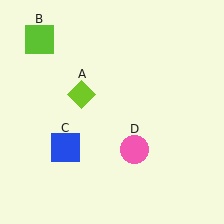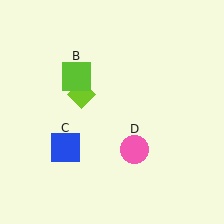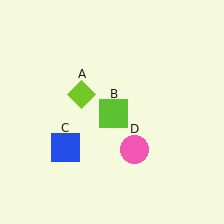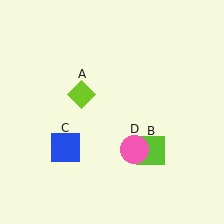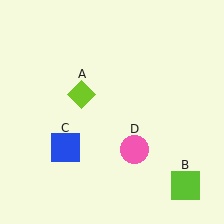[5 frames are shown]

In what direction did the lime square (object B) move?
The lime square (object B) moved down and to the right.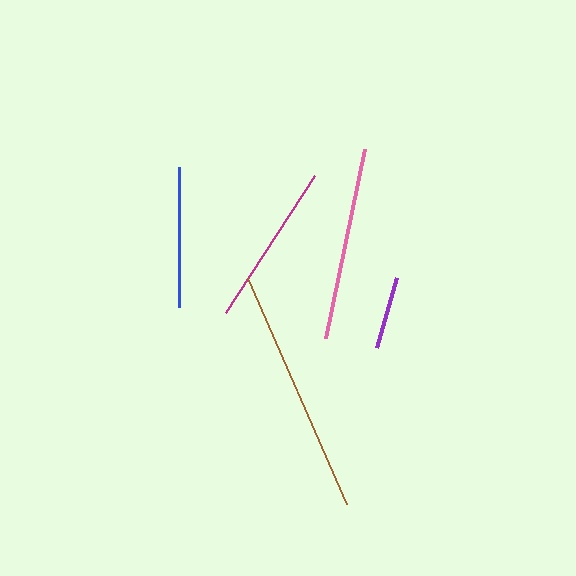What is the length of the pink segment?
The pink segment is approximately 193 pixels long.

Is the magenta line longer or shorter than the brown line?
The brown line is longer than the magenta line.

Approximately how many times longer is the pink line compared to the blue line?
The pink line is approximately 1.4 times the length of the blue line.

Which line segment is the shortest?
The purple line is the shortest at approximately 73 pixels.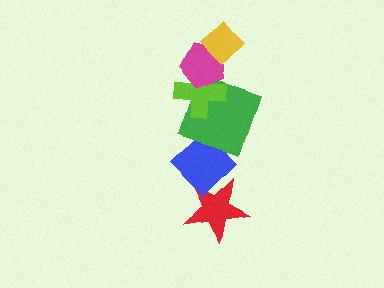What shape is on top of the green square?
The lime cross is on top of the green square.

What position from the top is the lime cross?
The lime cross is 3rd from the top.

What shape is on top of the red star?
The blue diamond is on top of the red star.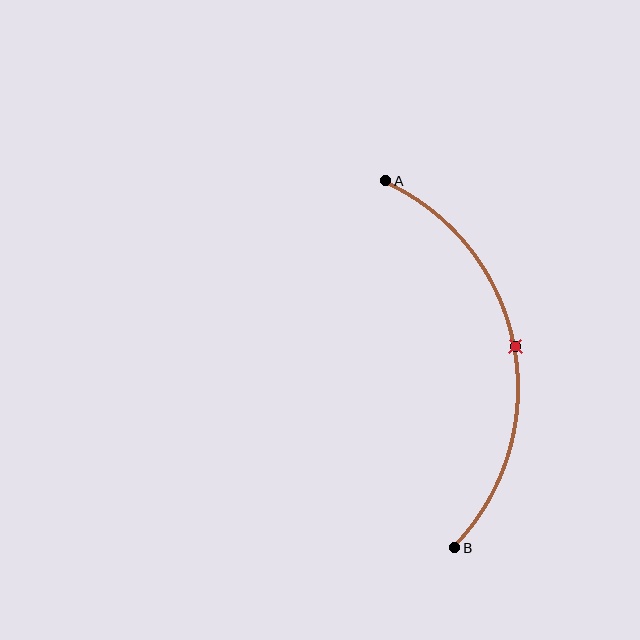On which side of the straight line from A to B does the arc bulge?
The arc bulges to the right of the straight line connecting A and B.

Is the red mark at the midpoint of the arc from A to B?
Yes. The red mark lies on the arc at equal arc-length from both A and B — it is the arc midpoint.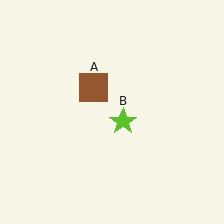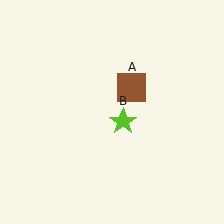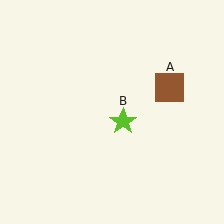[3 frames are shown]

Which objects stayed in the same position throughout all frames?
Lime star (object B) remained stationary.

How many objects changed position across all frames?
1 object changed position: brown square (object A).